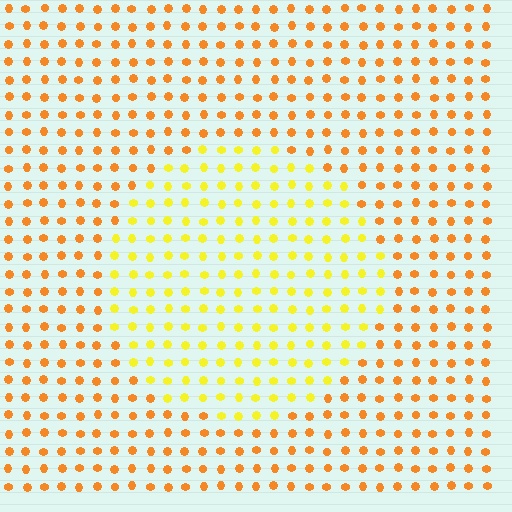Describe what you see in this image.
The image is filled with small orange elements in a uniform arrangement. A circle-shaped region is visible where the elements are tinted to a slightly different hue, forming a subtle color boundary.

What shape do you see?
I see a circle.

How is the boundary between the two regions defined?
The boundary is defined purely by a slight shift in hue (about 31 degrees). Spacing, size, and orientation are identical on both sides.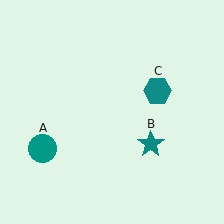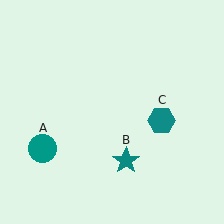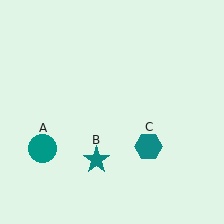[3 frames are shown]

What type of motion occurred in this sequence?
The teal star (object B), teal hexagon (object C) rotated clockwise around the center of the scene.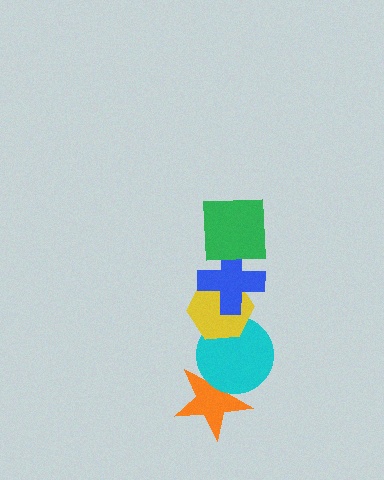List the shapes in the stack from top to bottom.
From top to bottom: the green square, the blue cross, the yellow hexagon, the cyan circle, the orange star.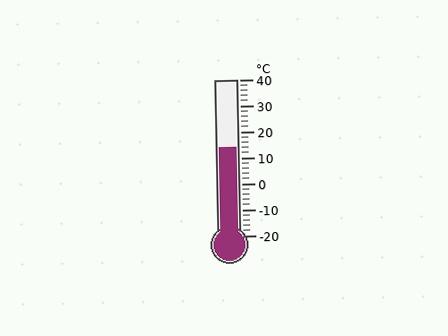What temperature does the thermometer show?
The thermometer shows approximately 14°C.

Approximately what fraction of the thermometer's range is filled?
The thermometer is filled to approximately 55% of its range.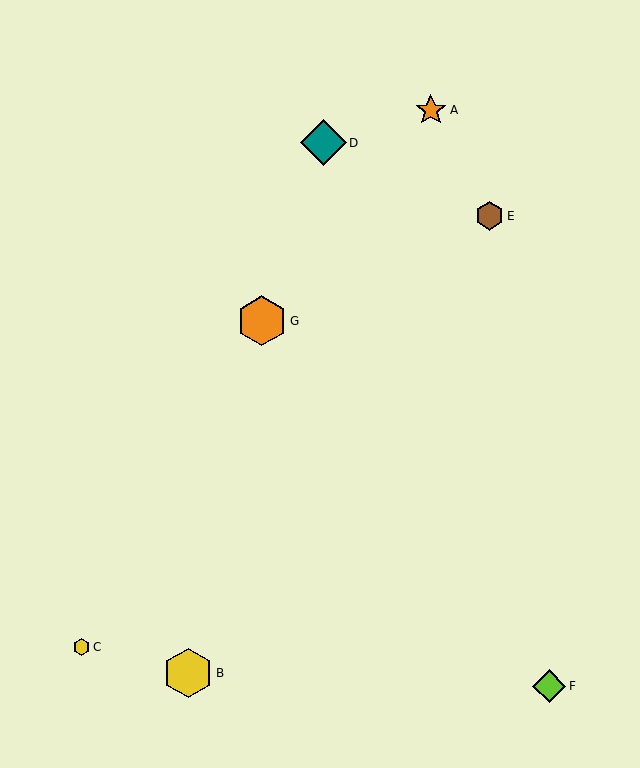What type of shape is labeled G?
Shape G is an orange hexagon.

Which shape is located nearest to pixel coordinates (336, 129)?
The teal diamond (labeled D) at (323, 143) is nearest to that location.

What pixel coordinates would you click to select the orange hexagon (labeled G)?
Click at (262, 321) to select the orange hexagon G.